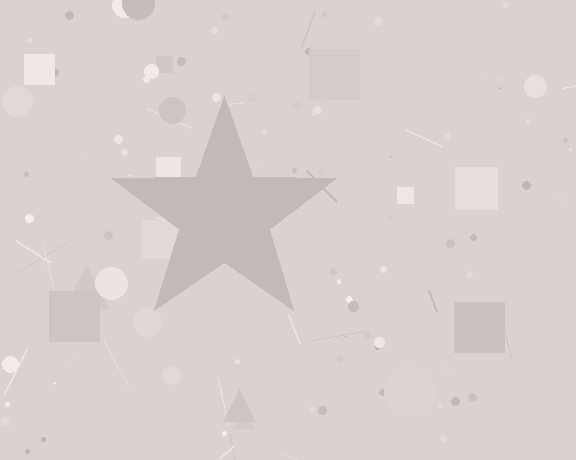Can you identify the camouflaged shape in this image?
The camouflaged shape is a star.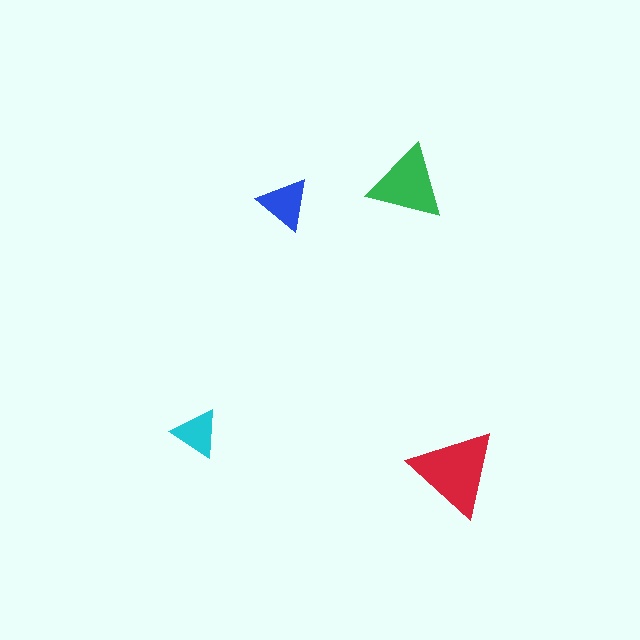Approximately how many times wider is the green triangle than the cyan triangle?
About 1.5 times wider.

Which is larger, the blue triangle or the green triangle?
The green one.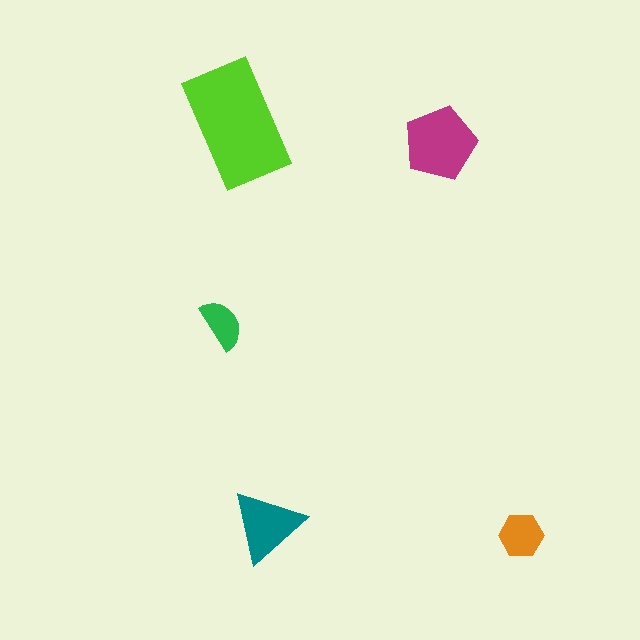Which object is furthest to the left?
The green semicircle is leftmost.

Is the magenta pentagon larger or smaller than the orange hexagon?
Larger.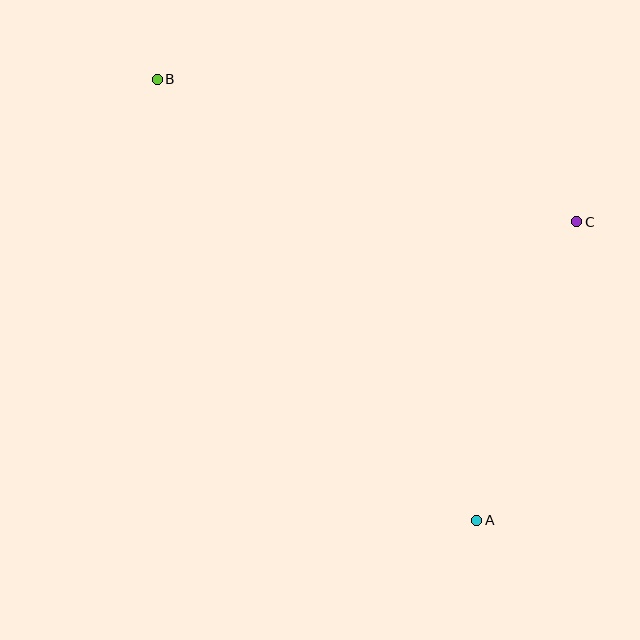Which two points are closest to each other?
Points A and C are closest to each other.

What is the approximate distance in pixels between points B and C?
The distance between B and C is approximately 443 pixels.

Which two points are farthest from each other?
Points A and B are farthest from each other.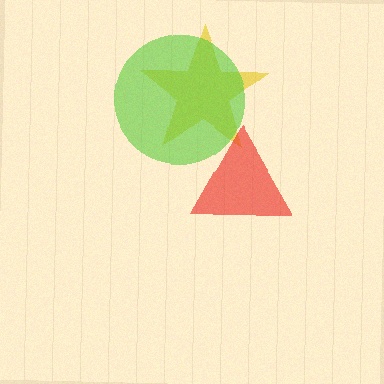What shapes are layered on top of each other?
The layered shapes are: a yellow star, a lime circle, a red triangle.